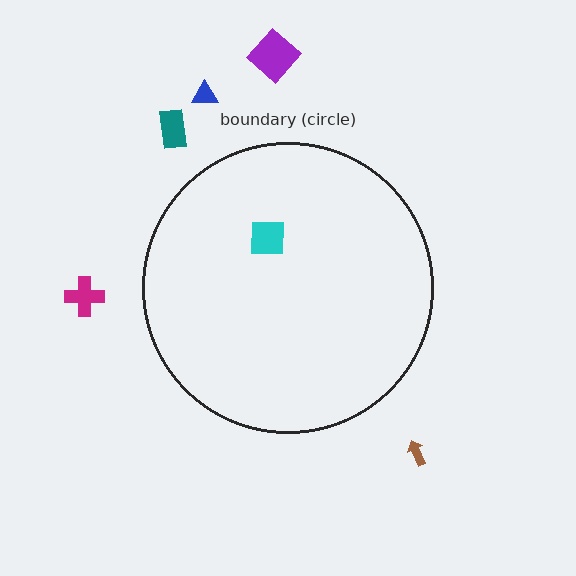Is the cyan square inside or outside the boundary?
Inside.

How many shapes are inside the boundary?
1 inside, 5 outside.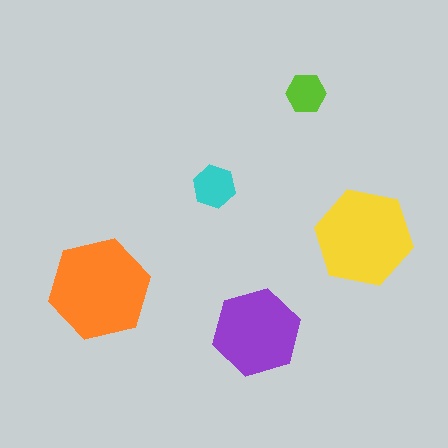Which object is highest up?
The lime hexagon is topmost.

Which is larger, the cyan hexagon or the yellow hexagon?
The yellow one.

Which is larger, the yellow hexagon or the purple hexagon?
The yellow one.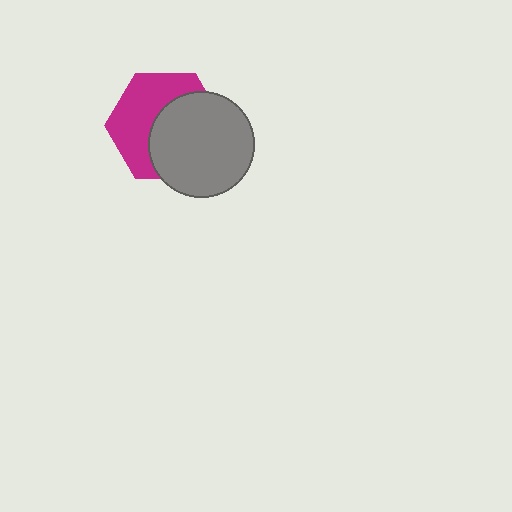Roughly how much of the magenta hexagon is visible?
About half of it is visible (roughly 49%).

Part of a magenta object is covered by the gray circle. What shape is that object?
It is a hexagon.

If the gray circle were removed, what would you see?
You would see the complete magenta hexagon.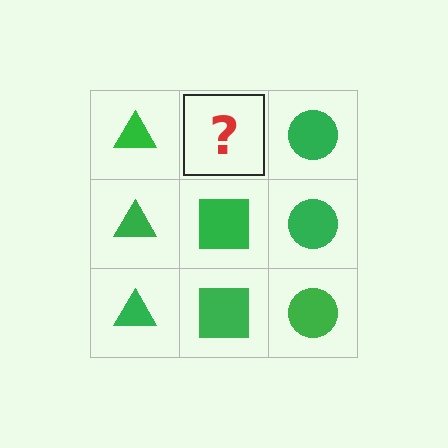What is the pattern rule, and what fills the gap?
The rule is that each column has a consistent shape. The gap should be filled with a green square.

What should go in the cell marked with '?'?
The missing cell should contain a green square.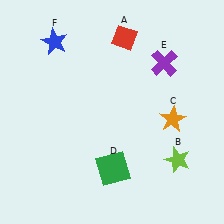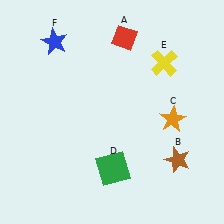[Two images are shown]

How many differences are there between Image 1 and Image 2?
There are 2 differences between the two images.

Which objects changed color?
B changed from lime to brown. E changed from purple to yellow.